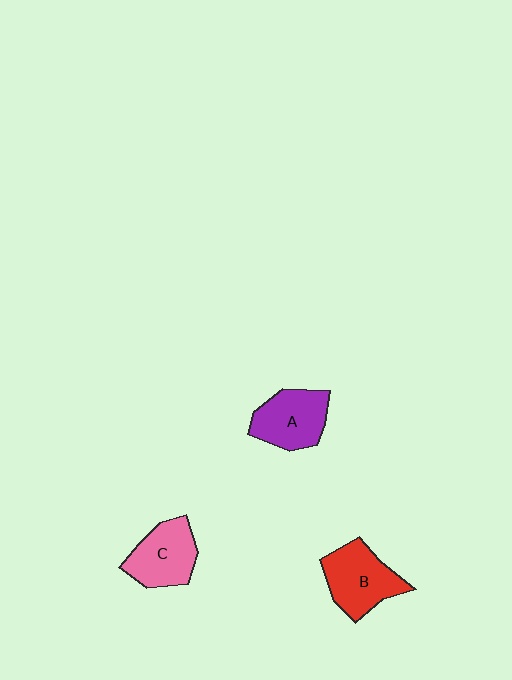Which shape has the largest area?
Shape B (red).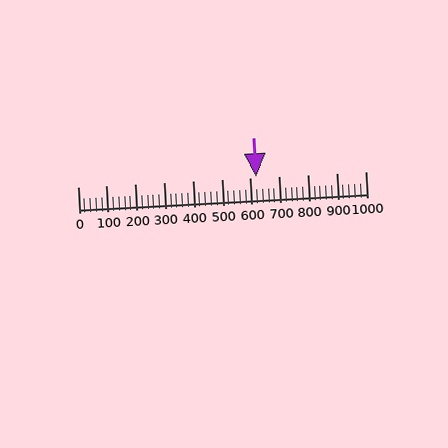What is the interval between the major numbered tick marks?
The major tick marks are spaced 100 units apart.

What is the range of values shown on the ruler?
The ruler shows values from 0 to 1000.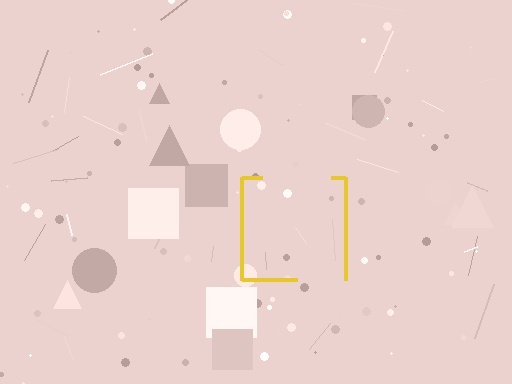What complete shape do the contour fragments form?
The contour fragments form a square.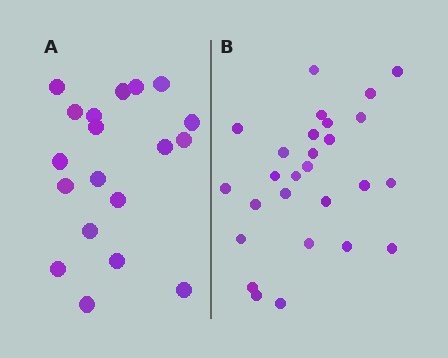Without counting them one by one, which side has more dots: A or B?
Region B (the right region) has more dots.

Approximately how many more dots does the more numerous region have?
Region B has roughly 8 or so more dots than region A.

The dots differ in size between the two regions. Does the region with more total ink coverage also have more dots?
No. Region A has more total ink coverage because its dots are larger, but region B actually contains more individual dots. Total area can be misleading — the number of items is what matters here.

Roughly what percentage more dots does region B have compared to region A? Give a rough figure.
About 40% more.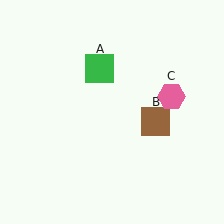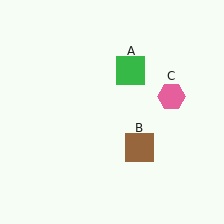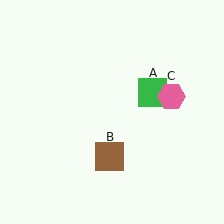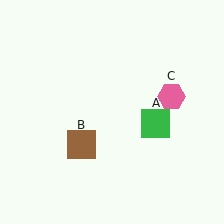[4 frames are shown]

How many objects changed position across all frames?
2 objects changed position: green square (object A), brown square (object B).